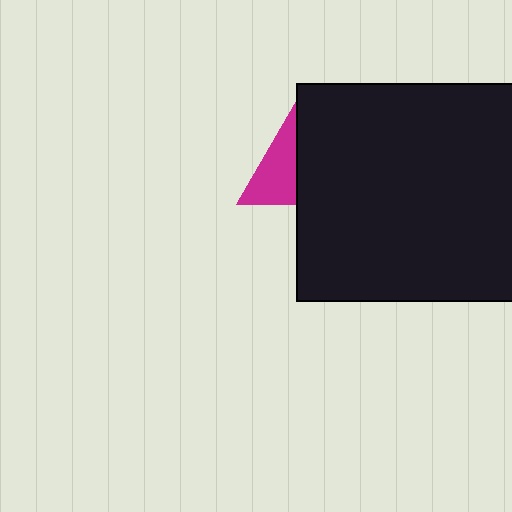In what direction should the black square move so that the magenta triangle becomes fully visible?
The black square should move right. That is the shortest direction to clear the overlap and leave the magenta triangle fully visible.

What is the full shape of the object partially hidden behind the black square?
The partially hidden object is a magenta triangle.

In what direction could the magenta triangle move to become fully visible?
The magenta triangle could move left. That would shift it out from behind the black square entirely.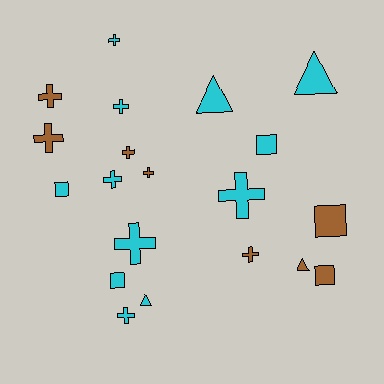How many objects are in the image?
There are 20 objects.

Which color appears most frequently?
Cyan, with 12 objects.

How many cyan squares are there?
There are 3 cyan squares.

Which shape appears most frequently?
Cross, with 11 objects.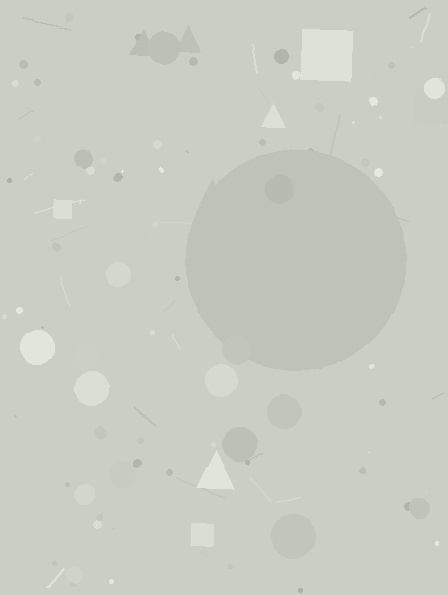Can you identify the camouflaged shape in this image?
The camouflaged shape is a circle.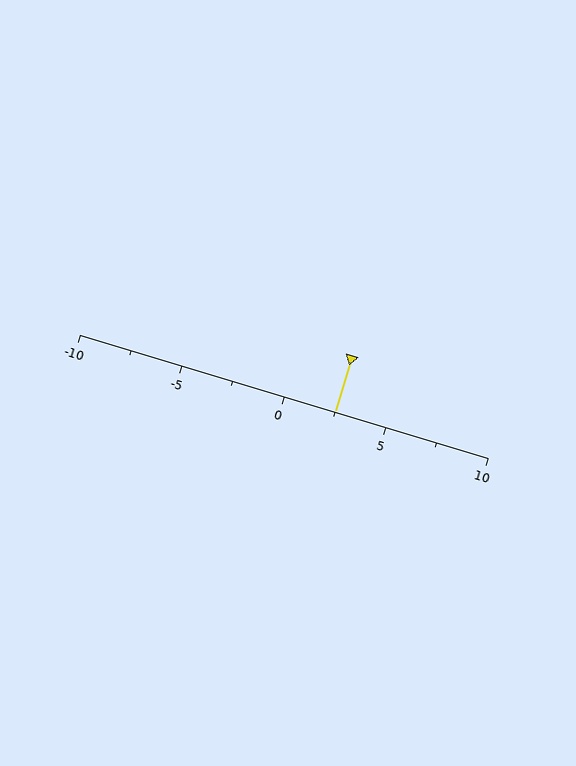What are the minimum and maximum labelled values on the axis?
The axis runs from -10 to 10.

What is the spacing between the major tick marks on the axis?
The major ticks are spaced 5 apart.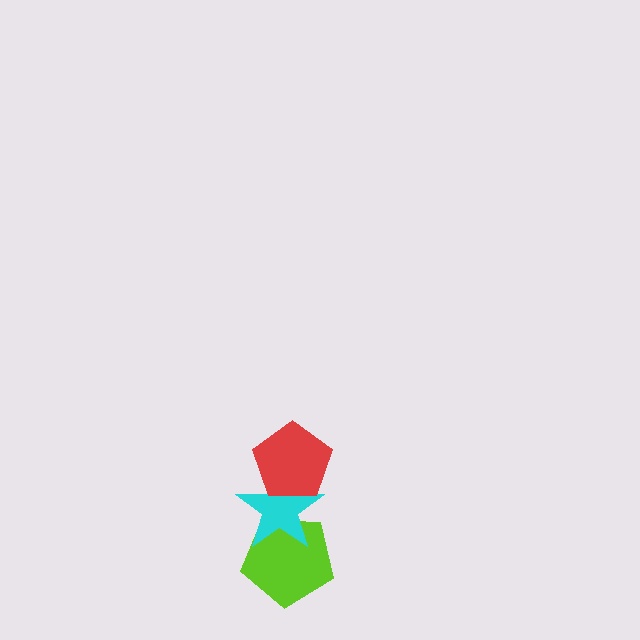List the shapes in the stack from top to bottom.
From top to bottom: the red pentagon, the cyan star, the lime pentagon.